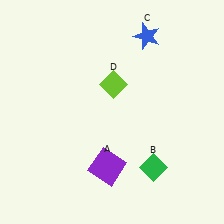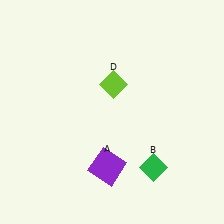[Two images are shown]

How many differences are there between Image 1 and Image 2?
There is 1 difference between the two images.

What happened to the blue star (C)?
The blue star (C) was removed in Image 2. It was in the top-right area of Image 1.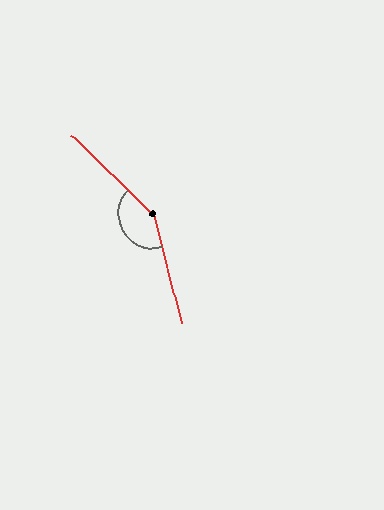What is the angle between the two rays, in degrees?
Approximately 149 degrees.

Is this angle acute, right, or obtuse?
It is obtuse.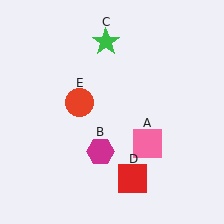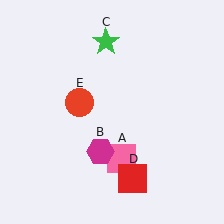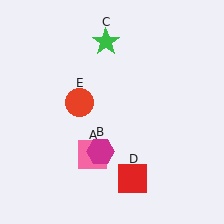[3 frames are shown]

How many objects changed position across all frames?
1 object changed position: pink square (object A).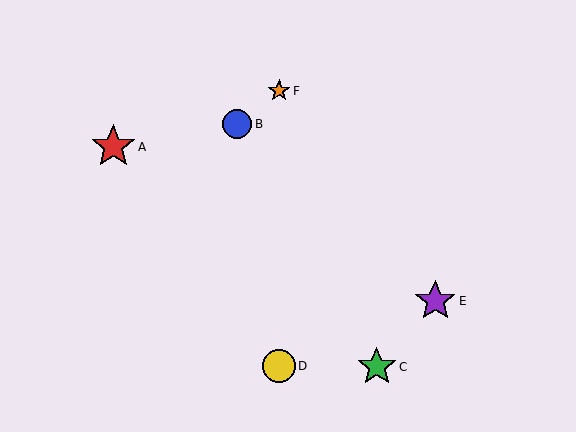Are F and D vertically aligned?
Yes, both are at x≈279.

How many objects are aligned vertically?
2 objects (D, F) are aligned vertically.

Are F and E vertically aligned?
No, F is at x≈279 and E is at x≈435.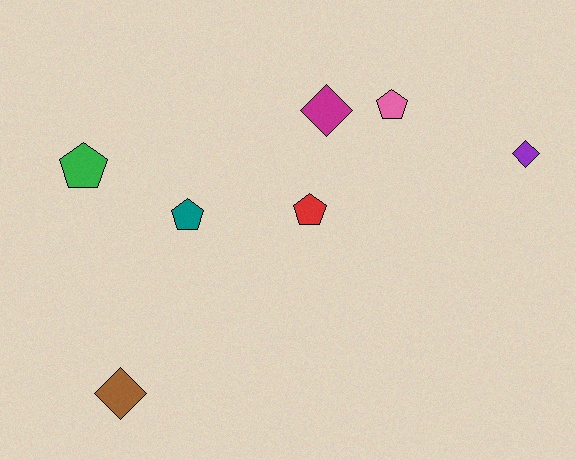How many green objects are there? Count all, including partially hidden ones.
There is 1 green object.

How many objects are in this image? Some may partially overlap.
There are 7 objects.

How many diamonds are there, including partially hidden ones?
There are 3 diamonds.